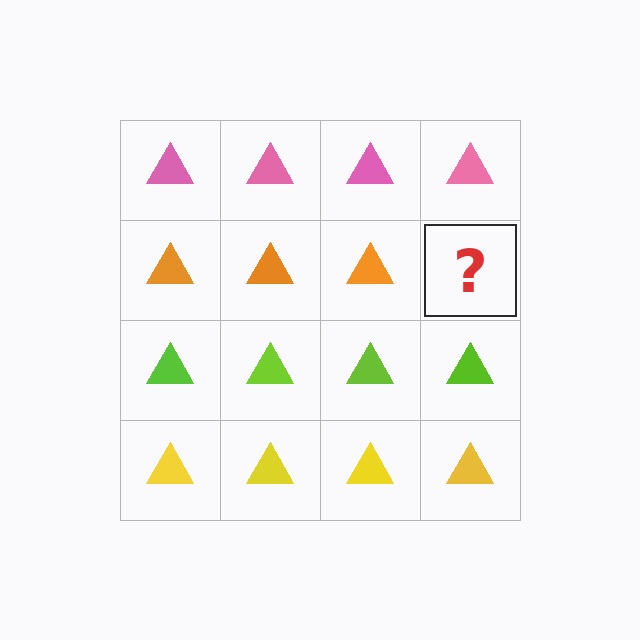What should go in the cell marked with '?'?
The missing cell should contain an orange triangle.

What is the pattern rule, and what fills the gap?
The rule is that each row has a consistent color. The gap should be filled with an orange triangle.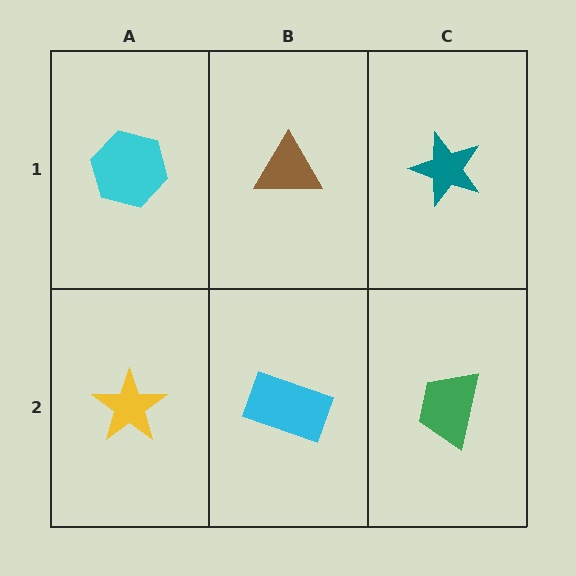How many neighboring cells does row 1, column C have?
2.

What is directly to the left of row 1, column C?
A brown triangle.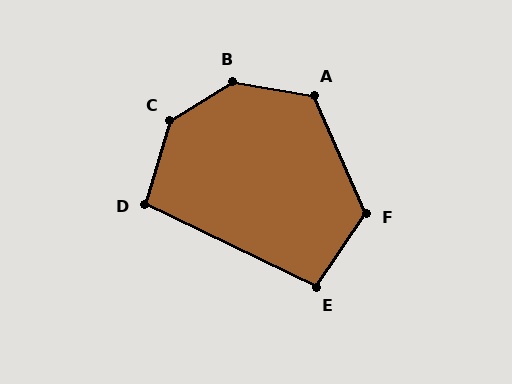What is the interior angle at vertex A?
Approximately 123 degrees (obtuse).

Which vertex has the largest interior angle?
B, at approximately 139 degrees.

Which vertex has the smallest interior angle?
E, at approximately 99 degrees.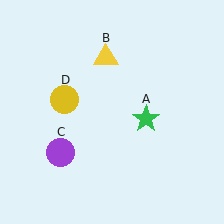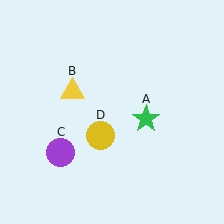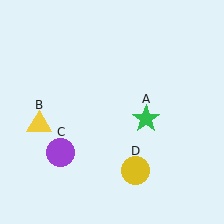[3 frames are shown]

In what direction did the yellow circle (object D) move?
The yellow circle (object D) moved down and to the right.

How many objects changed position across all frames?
2 objects changed position: yellow triangle (object B), yellow circle (object D).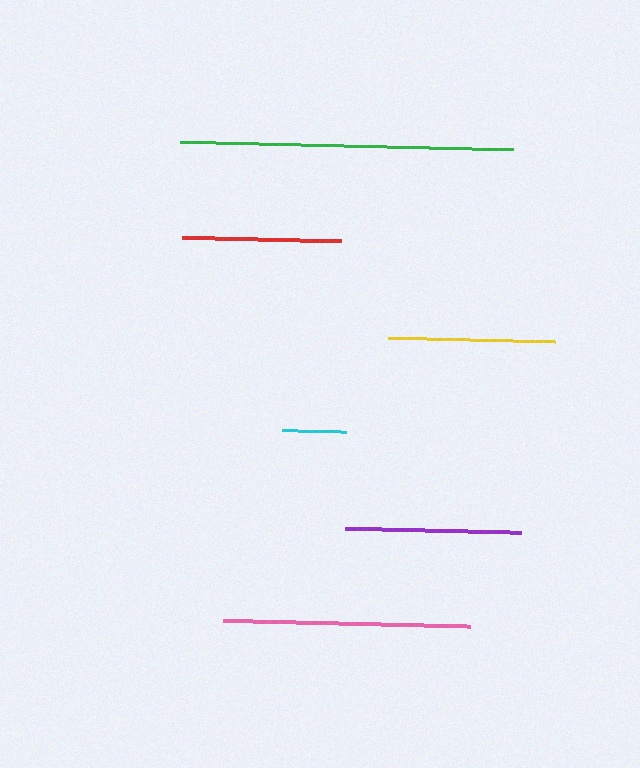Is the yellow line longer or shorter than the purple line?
The purple line is longer than the yellow line.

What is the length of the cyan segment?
The cyan segment is approximately 64 pixels long.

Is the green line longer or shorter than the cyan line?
The green line is longer than the cyan line.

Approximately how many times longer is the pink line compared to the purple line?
The pink line is approximately 1.4 times the length of the purple line.